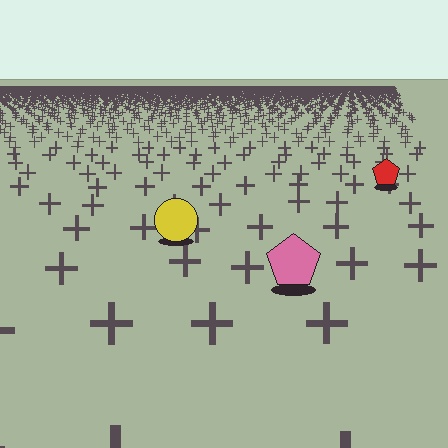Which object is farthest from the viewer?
The red pentagon is farthest from the viewer. It appears smaller and the ground texture around it is denser.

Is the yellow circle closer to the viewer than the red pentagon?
Yes. The yellow circle is closer — you can tell from the texture gradient: the ground texture is coarser near it.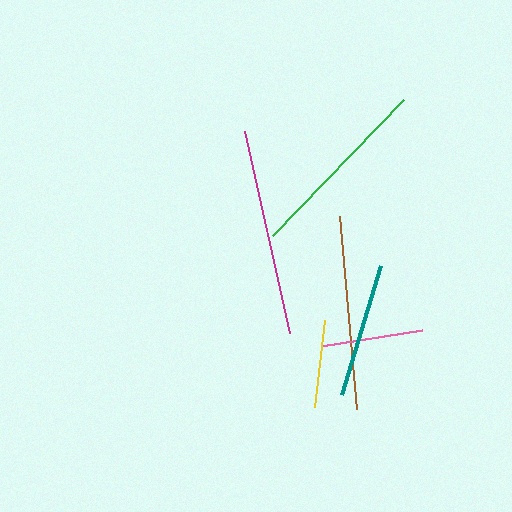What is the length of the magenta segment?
The magenta segment is approximately 207 pixels long.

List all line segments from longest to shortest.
From longest to shortest: magenta, brown, green, teal, pink, yellow.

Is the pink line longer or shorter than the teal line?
The teal line is longer than the pink line.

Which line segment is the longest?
The magenta line is the longest at approximately 207 pixels.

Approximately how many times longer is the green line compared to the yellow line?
The green line is approximately 2.2 times the length of the yellow line.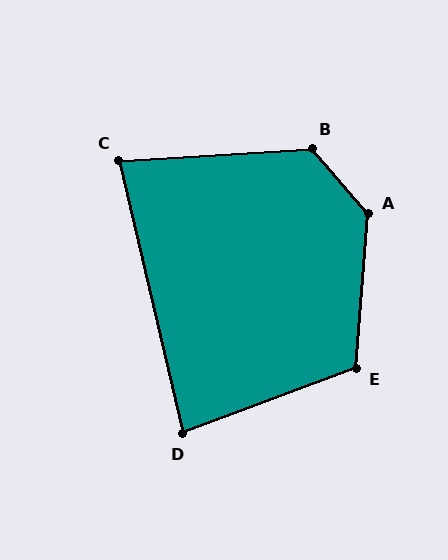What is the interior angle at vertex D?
Approximately 83 degrees (acute).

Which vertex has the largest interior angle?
A, at approximately 135 degrees.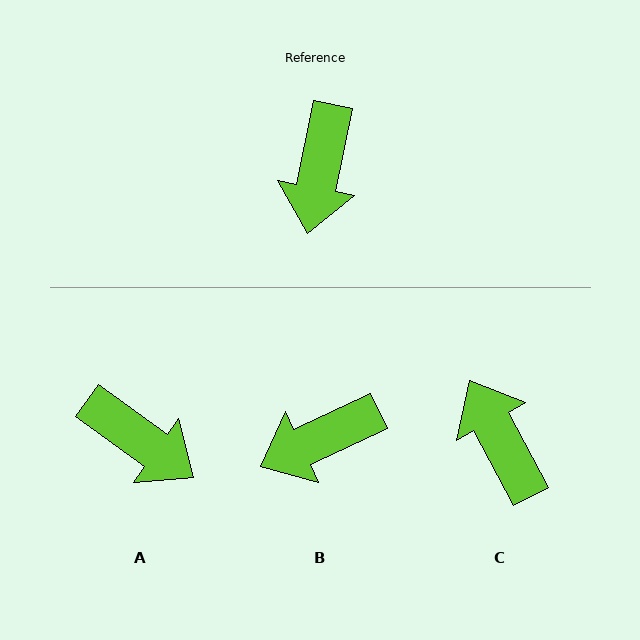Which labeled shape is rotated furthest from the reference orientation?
C, about 141 degrees away.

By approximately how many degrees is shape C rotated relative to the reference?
Approximately 141 degrees clockwise.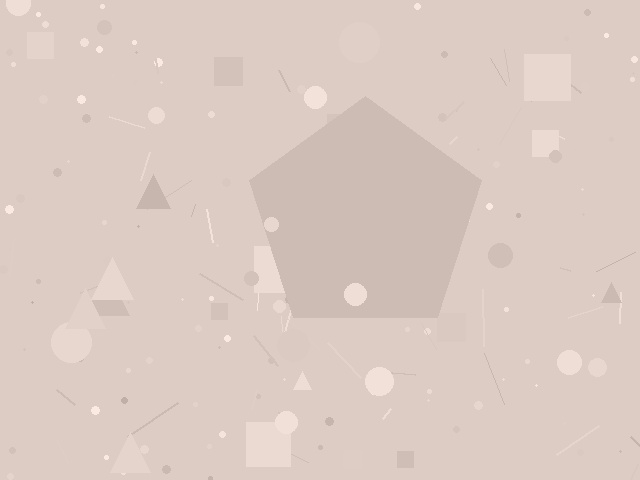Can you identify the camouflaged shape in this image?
The camouflaged shape is a pentagon.